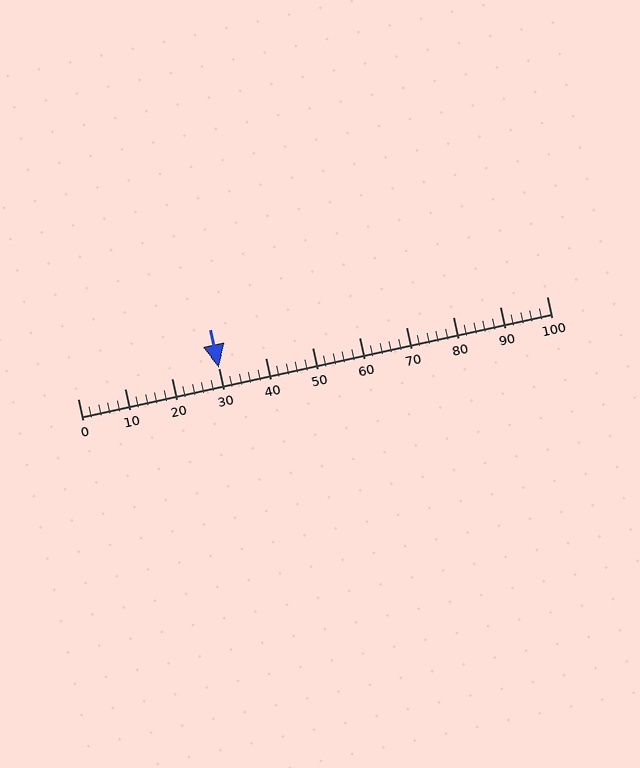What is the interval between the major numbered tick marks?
The major tick marks are spaced 10 units apart.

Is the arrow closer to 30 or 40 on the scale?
The arrow is closer to 30.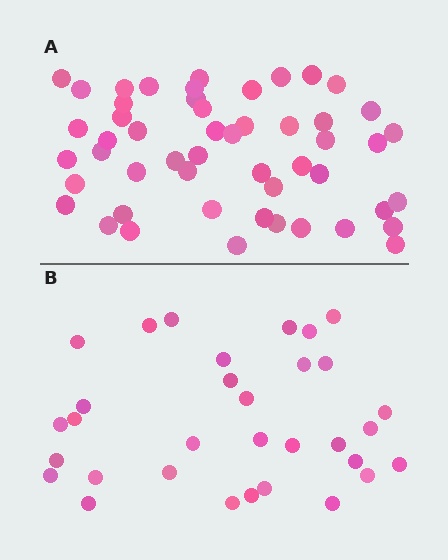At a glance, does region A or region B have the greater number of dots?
Region A (the top region) has more dots.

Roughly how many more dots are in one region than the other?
Region A has approximately 20 more dots than region B.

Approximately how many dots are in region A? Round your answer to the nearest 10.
About 50 dots. (The exact count is 51, which rounds to 50.)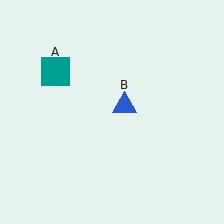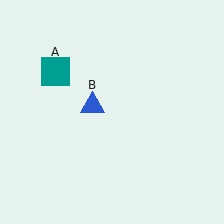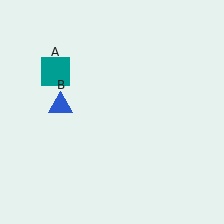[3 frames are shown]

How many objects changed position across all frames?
1 object changed position: blue triangle (object B).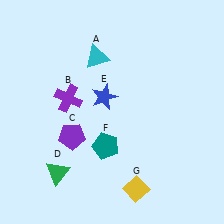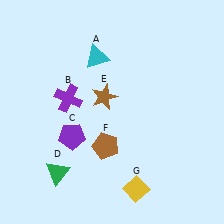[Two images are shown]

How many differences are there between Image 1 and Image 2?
There are 2 differences between the two images.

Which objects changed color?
E changed from blue to brown. F changed from teal to brown.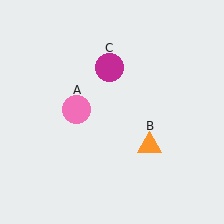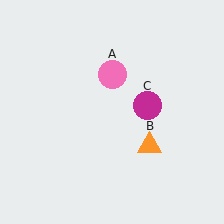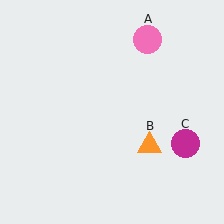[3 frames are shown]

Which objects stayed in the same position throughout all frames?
Orange triangle (object B) remained stationary.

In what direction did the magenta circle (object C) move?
The magenta circle (object C) moved down and to the right.